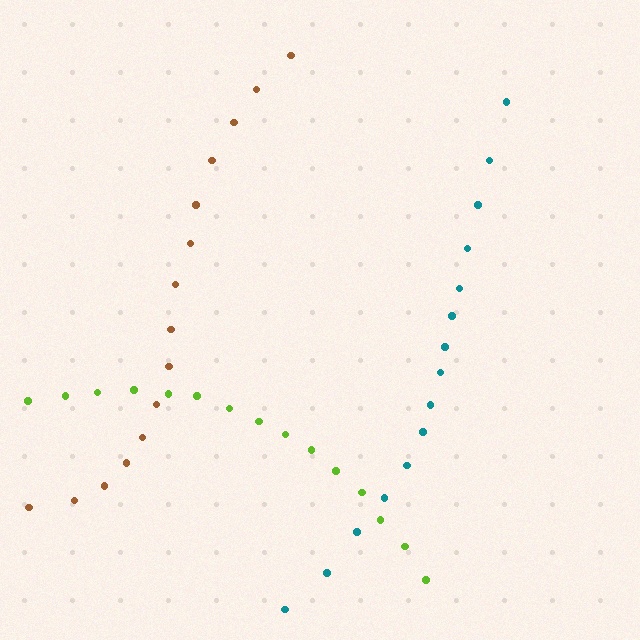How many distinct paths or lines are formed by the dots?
There are 3 distinct paths.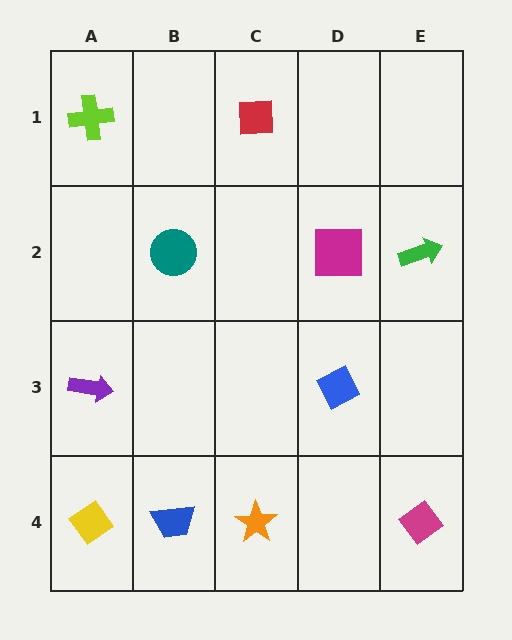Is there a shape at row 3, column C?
No, that cell is empty.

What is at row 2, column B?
A teal circle.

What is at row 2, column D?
A magenta square.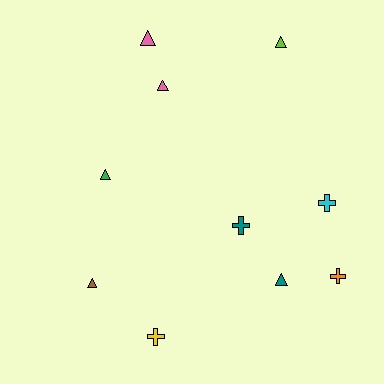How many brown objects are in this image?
There is 1 brown object.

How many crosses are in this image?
There are 4 crosses.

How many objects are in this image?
There are 10 objects.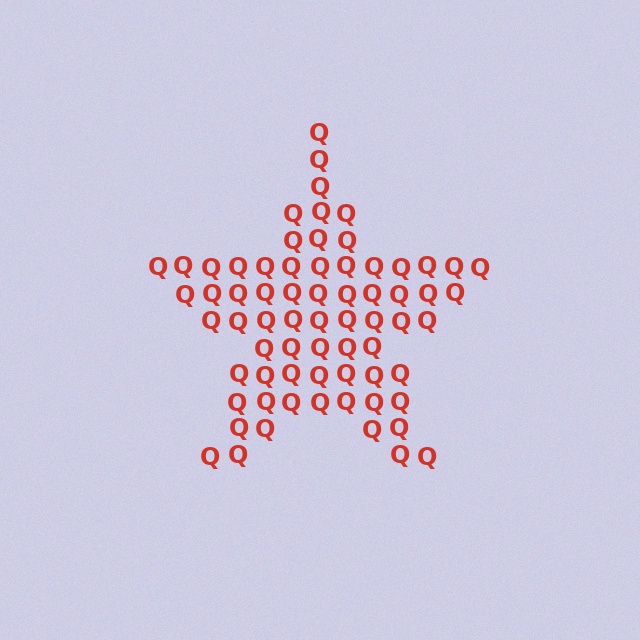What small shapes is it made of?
It is made of small letter Q's.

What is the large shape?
The large shape is a star.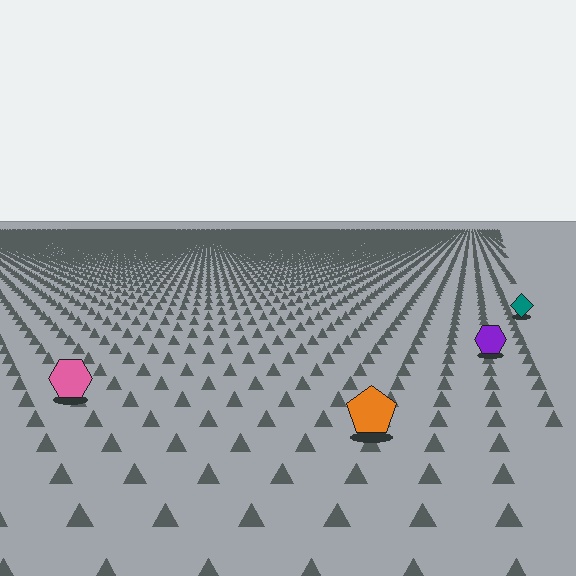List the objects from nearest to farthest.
From nearest to farthest: the orange pentagon, the pink hexagon, the purple hexagon, the teal diamond.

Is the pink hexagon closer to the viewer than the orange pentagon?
No. The orange pentagon is closer — you can tell from the texture gradient: the ground texture is coarser near it.